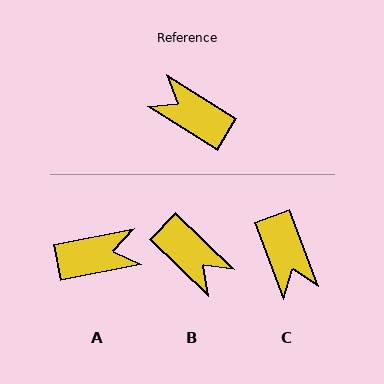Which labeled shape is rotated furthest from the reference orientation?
B, about 168 degrees away.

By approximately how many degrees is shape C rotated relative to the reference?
Approximately 142 degrees counter-clockwise.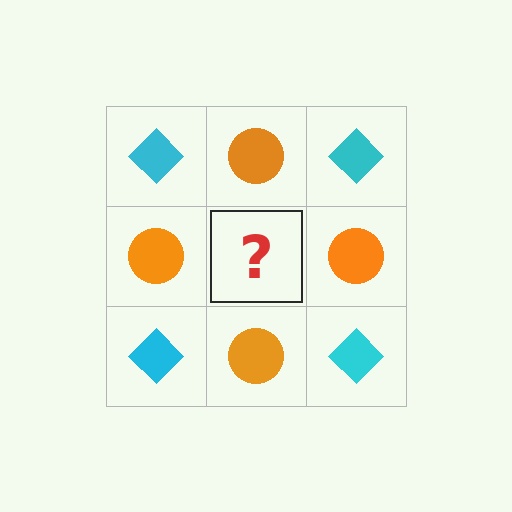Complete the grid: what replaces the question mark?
The question mark should be replaced with a cyan diamond.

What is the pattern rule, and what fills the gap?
The rule is that it alternates cyan diamond and orange circle in a checkerboard pattern. The gap should be filled with a cyan diamond.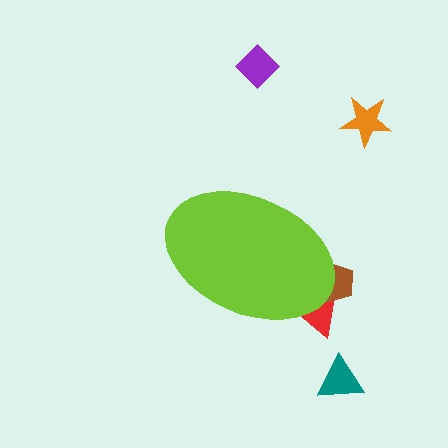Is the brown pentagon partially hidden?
Yes, the brown pentagon is partially hidden behind the lime ellipse.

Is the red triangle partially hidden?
Yes, the red triangle is partially hidden behind the lime ellipse.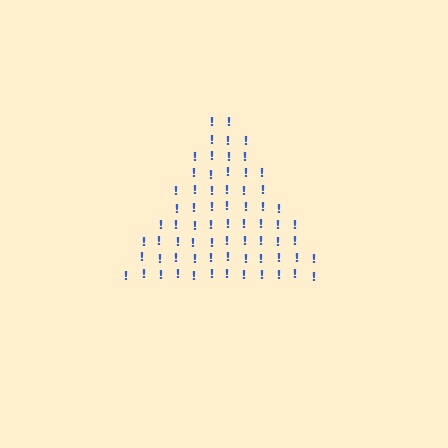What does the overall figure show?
The overall figure shows a triangle.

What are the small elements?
The small elements are exclamation marks.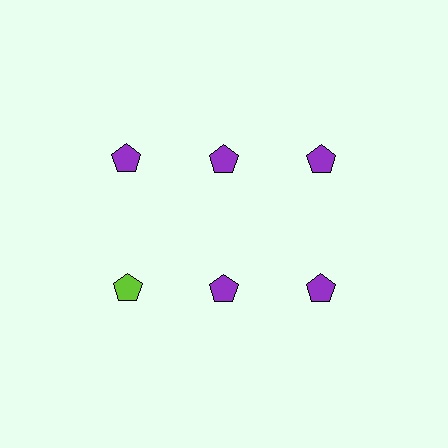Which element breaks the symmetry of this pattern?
The lime pentagon in the second row, leftmost column breaks the symmetry. All other shapes are purple pentagons.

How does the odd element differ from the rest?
It has a different color: lime instead of purple.